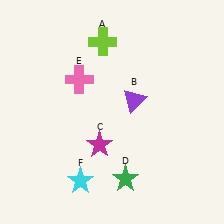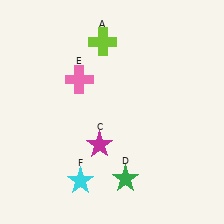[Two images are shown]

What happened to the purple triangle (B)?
The purple triangle (B) was removed in Image 2. It was in the top-right area of Image 1.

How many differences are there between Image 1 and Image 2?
There is 1 difference between the two images.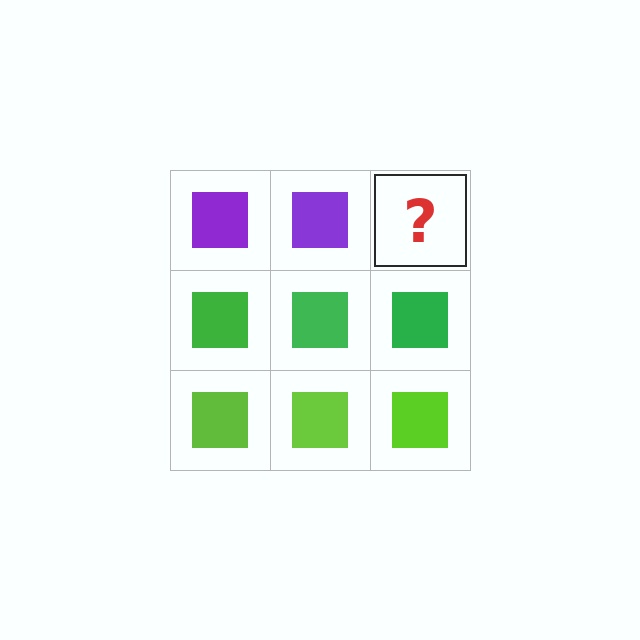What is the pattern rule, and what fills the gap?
The rule is that each row has a consistent color. The gap should be filled with a purple square.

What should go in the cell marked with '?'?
The missing cell should contain a purple square.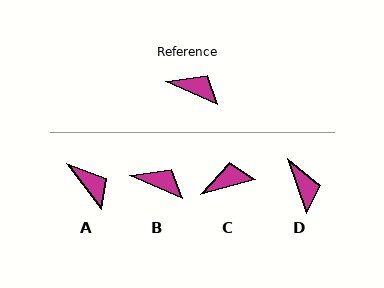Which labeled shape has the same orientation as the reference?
B.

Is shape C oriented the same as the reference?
No, it is off by about 40 degrees.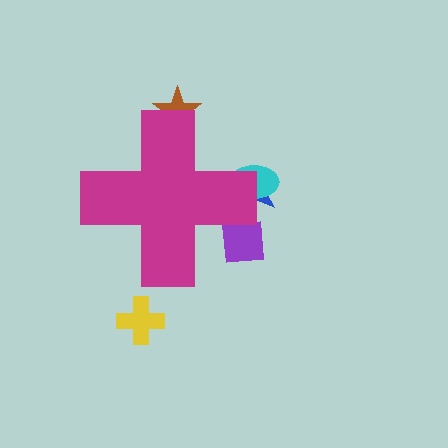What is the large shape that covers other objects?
A magenta cross.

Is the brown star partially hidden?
Yes, the brown star is partially hidden behind the magenta cross.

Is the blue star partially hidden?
Yes, the blue star is partially hidden behind the magenta cross.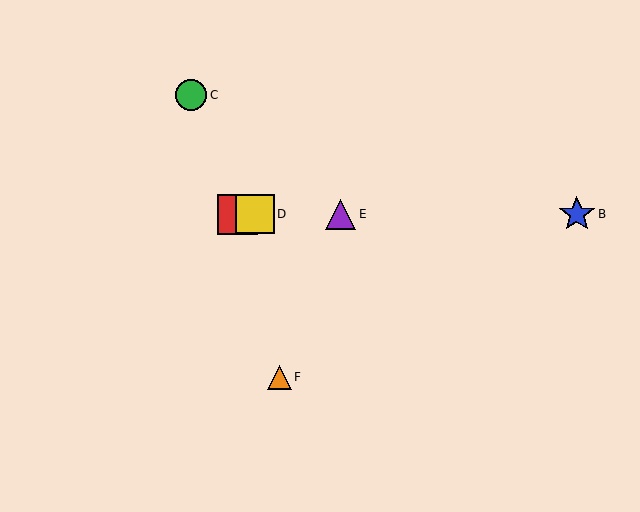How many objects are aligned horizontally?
4 objects (A, B, D, E) are aligned horizontally.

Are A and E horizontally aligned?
Yes, both are at y≈214.